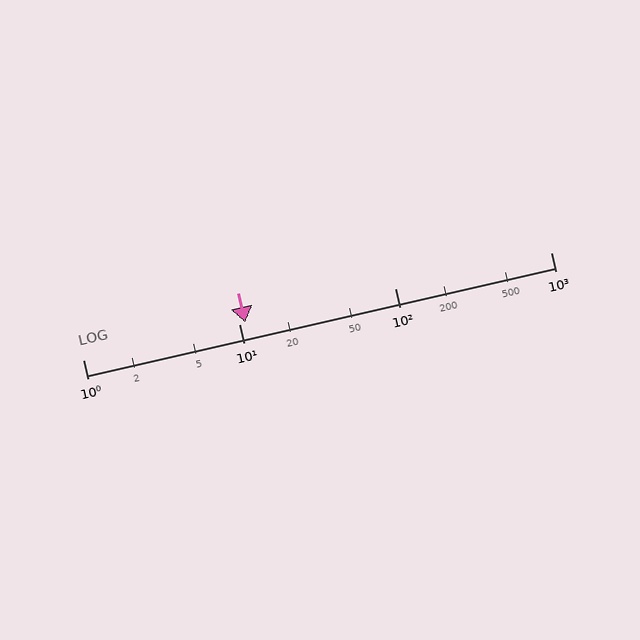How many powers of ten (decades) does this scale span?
The scale spans 3 decades, from 1 to 1000.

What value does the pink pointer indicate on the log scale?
The pointer indicates approximately 11.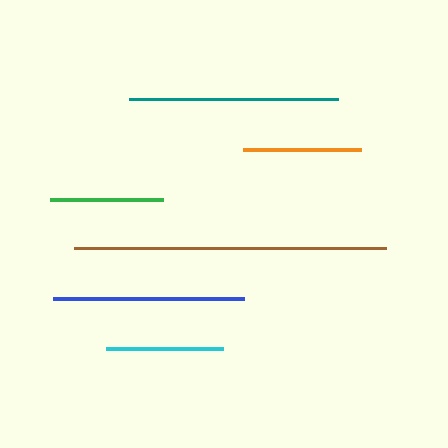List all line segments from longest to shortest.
From longest to shortest: brown, teal, blue, orange, cyan, green.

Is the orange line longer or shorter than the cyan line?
The orange line is longer than the cyan line.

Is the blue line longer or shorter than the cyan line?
The blue line is longer than the cyan line.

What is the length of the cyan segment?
The cyan segment is approximately 117 pixels long.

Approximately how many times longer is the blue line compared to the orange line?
The blue line is approximately 1.6 times the length of the orange line.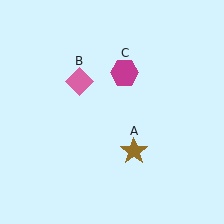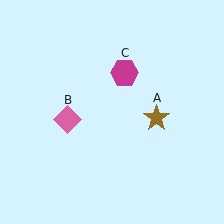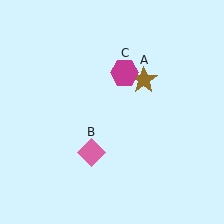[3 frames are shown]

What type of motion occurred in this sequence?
The brown star (object A), pink diamond (object B) rotated counterclockwise around the center of the scene.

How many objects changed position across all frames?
2 objects changed position: brown star (object A), pink diamond (object B).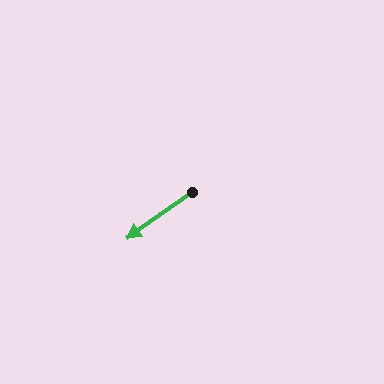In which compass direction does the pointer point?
Southwest.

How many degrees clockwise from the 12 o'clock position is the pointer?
Approximately 235 degrees.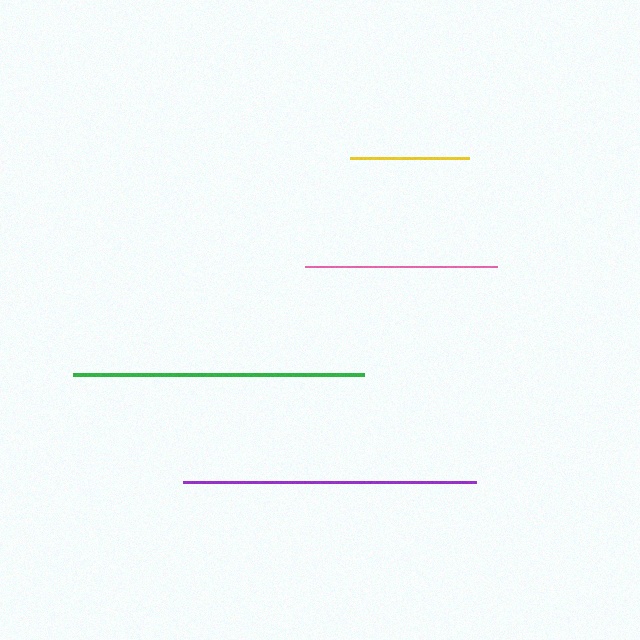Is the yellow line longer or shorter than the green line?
The green line is longer than the yellow line.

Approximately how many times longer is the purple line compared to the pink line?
The purple line is approximately 1.5 times the length of the pink line.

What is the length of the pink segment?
The pink segment is approximately 192 pixels long.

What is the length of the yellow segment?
The yellow segment is approximately 118 pixels long.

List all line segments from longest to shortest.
From longest to shortest: purple, green, pink, yellow.